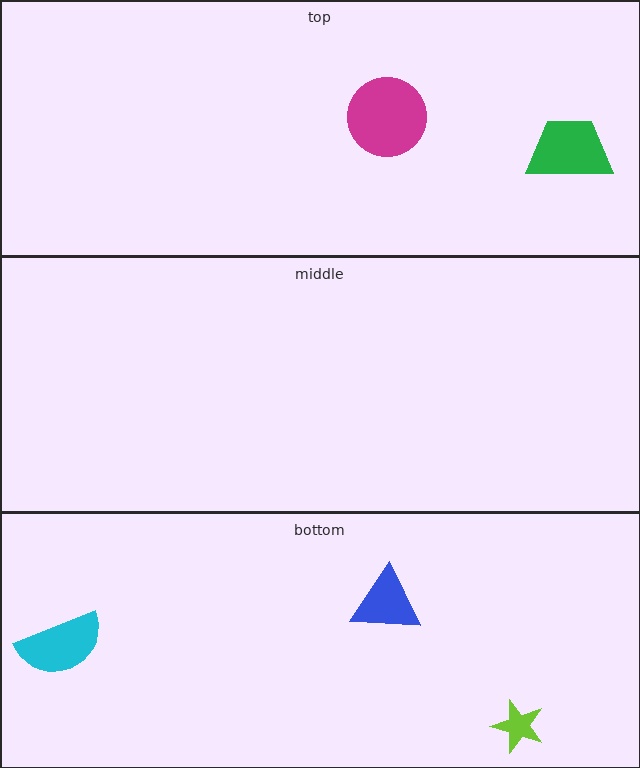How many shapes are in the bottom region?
3.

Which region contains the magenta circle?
The top region.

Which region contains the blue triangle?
The bottom region.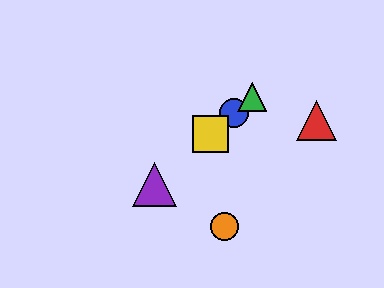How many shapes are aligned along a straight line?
4 shapes (the blue circle, the green triangle, the yellow square, the purple triangle) are aligned along a straight line.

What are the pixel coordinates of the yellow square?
The yellow square is at (211, 134).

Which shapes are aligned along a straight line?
The blue circle, the green triangle, the yellow square, the purple triangle are aligned along a straight line.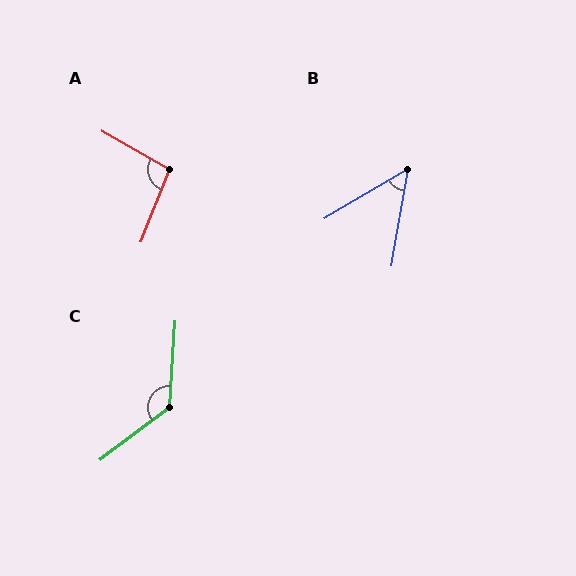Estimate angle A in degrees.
Approximately 98 degrees.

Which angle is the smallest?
B, at approximately 50 degrees.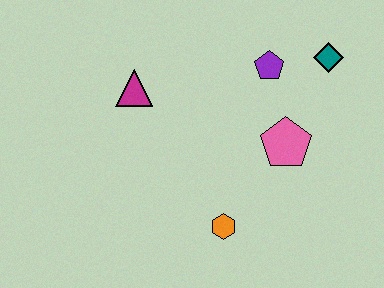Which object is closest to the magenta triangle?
The purple pentagon is closest to the magenta triangle.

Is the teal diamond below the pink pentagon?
No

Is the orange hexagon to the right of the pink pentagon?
No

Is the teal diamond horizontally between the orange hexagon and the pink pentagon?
No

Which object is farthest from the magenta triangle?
The teal diamond is farthest from the magenta triangle.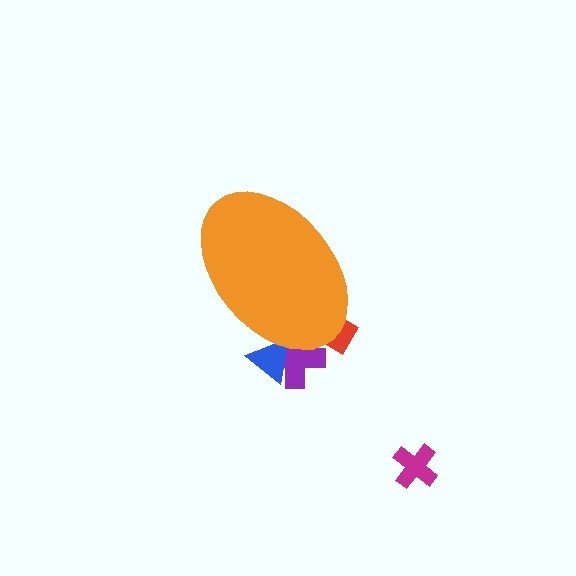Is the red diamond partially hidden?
Yes, the red diamond is partially hidden behind the orange ellipse.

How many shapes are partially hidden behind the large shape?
3 shapes are partially hidden.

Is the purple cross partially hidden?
Yes, the purple cross is partially hidden behind the orange ellipse.